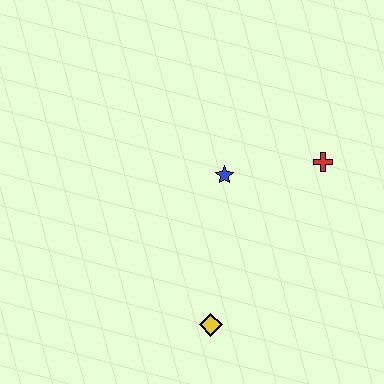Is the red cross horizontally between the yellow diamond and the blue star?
No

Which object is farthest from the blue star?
The yellow diamond is farthest from the blue star.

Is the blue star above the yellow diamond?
Yes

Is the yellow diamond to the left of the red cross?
Yes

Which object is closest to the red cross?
The blue star is closest to the red cross.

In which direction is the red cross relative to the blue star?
The red cross is to the right of the blue star.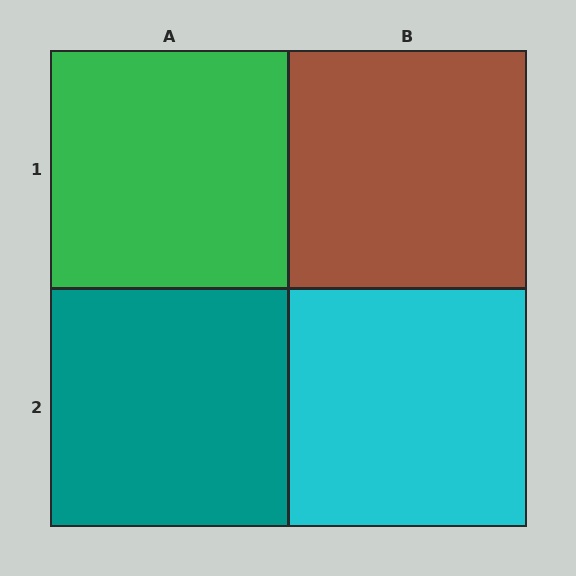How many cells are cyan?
1 cell is cyan.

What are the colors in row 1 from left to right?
Green, brown.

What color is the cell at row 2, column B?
Cyan.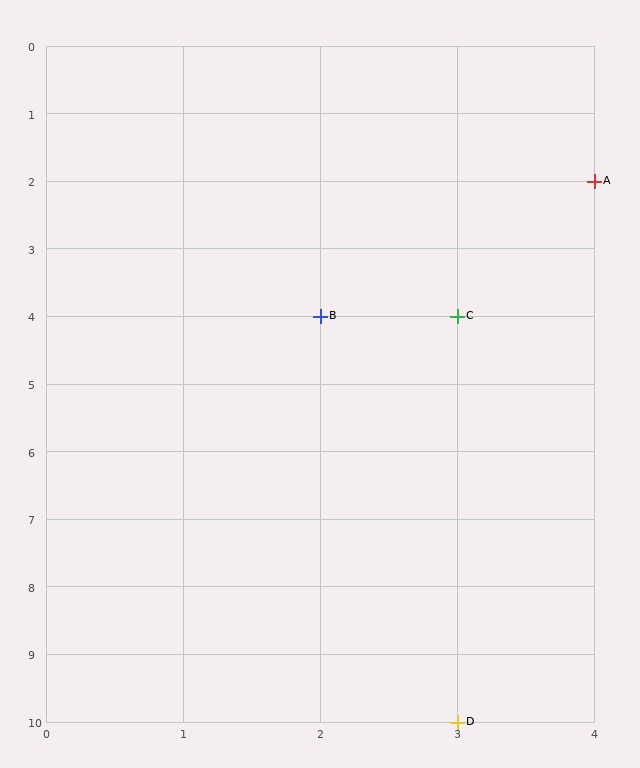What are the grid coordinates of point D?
Point D is at grid coordinates (3, 10).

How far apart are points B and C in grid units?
Points B and C are 1 column apart.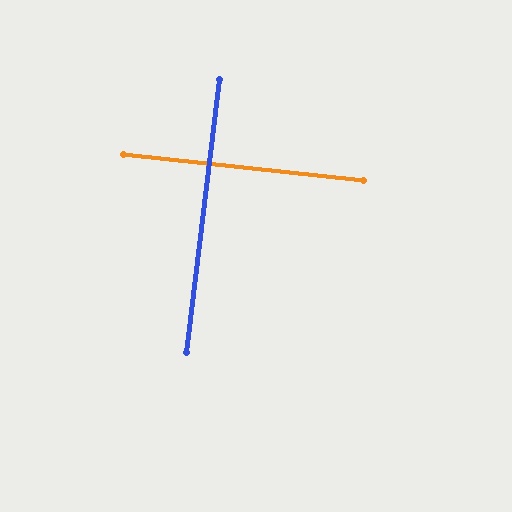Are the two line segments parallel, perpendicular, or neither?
Perpendicular — they meet at approximately 89°.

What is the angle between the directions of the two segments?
Approximately 89 degrees.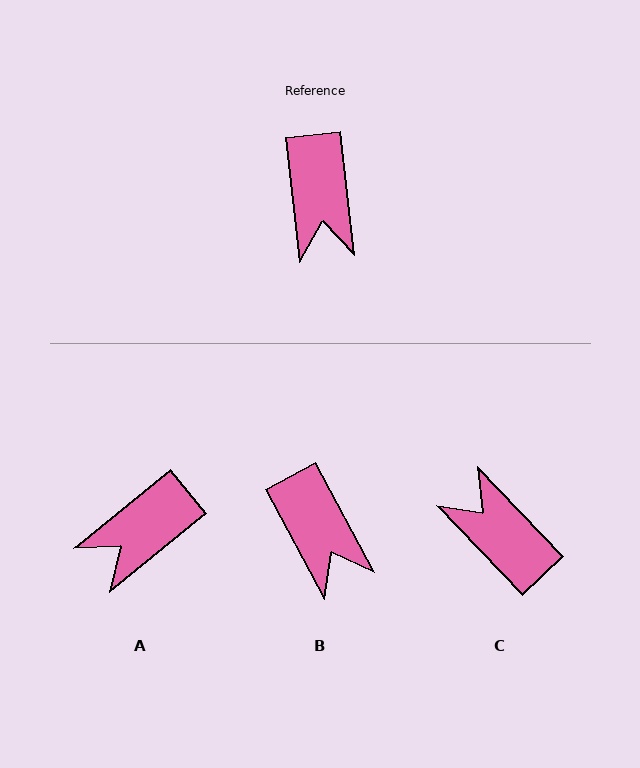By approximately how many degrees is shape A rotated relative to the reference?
Approximately 57 degrees clockwise.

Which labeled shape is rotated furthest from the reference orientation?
C, about 143 degrees away.